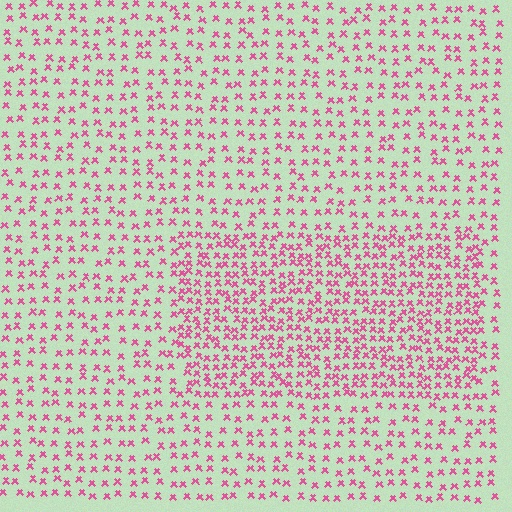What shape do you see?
I see a rectangle.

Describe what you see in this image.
The image contains small pink elements arranged at two different densities. A rectangle-shaped region is visible where the elements are more densely packed than the surrounding area.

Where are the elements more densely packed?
The elements are more densely packed inside the rectangle boundary.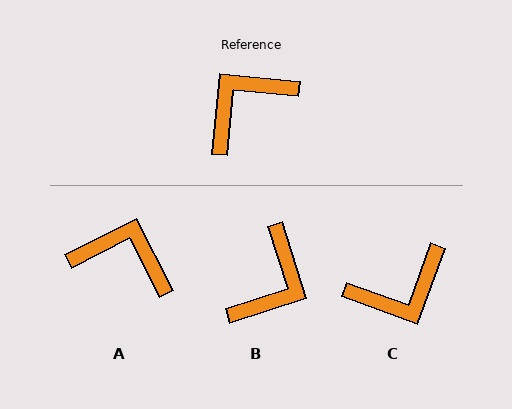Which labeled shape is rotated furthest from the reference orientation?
C, about 166 degrees away.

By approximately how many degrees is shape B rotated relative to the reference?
Approximately 157 degrees clockwise.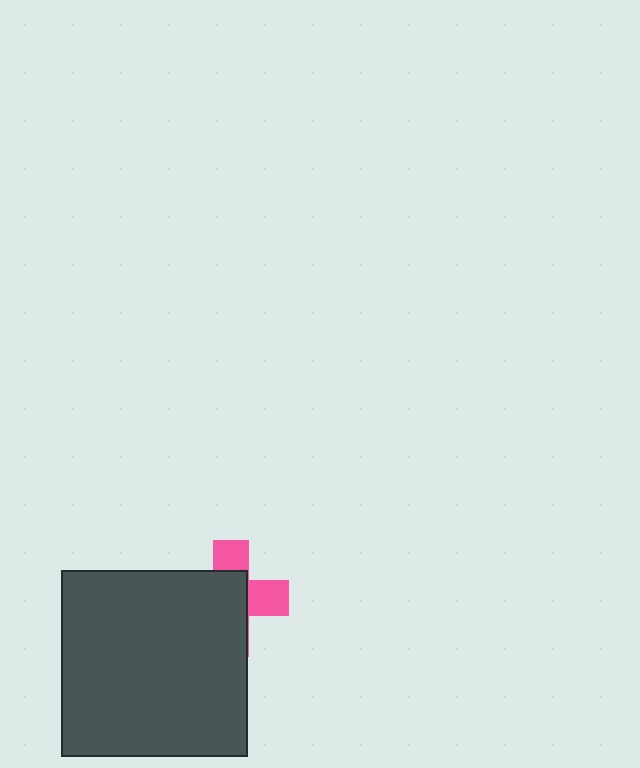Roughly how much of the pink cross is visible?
A small part of it is visible (roughly 37%).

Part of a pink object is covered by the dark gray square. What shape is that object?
It is a cross.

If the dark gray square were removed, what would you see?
You would see the complete pink cross.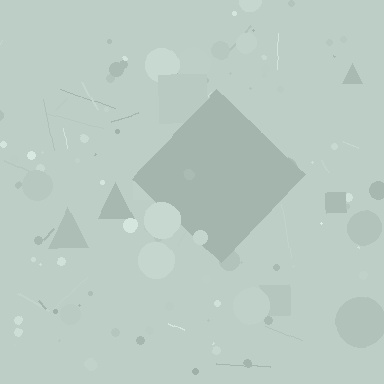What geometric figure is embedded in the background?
A diamond is embedded in the background.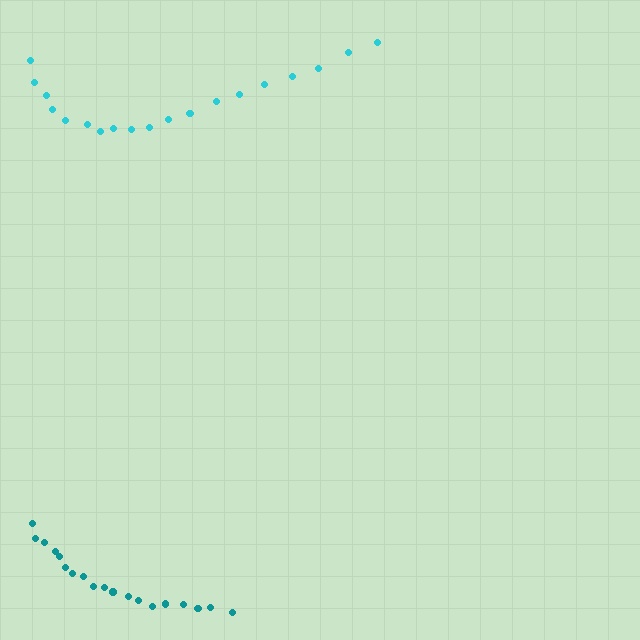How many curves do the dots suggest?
There are 2 distinct paths.